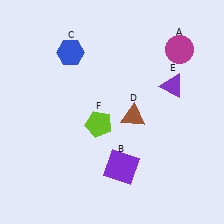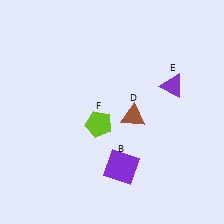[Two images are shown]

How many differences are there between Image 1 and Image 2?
There are 2 differences between the two images.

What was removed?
The magenta circle (A), the blue hexagon (C) were removed in Image 2.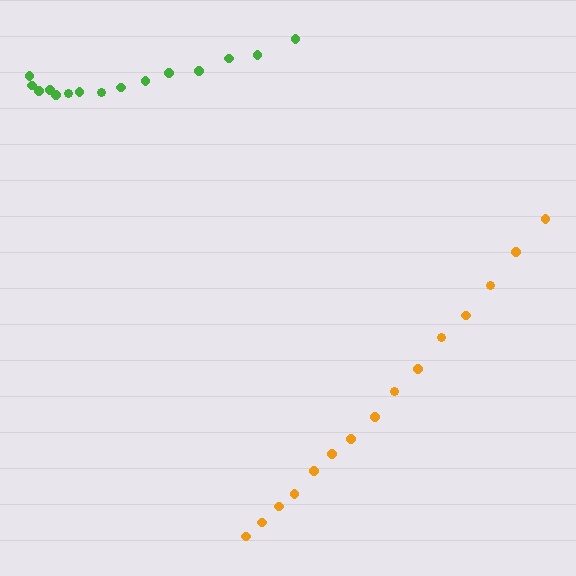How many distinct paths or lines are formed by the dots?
There are 2 distinct paths.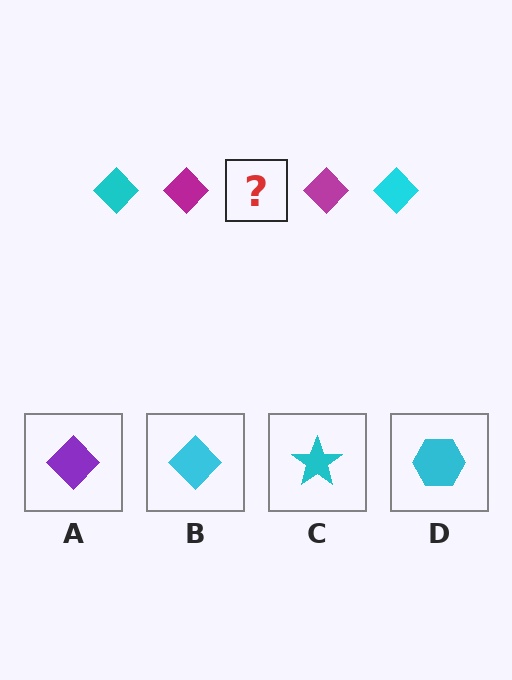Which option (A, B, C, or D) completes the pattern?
B.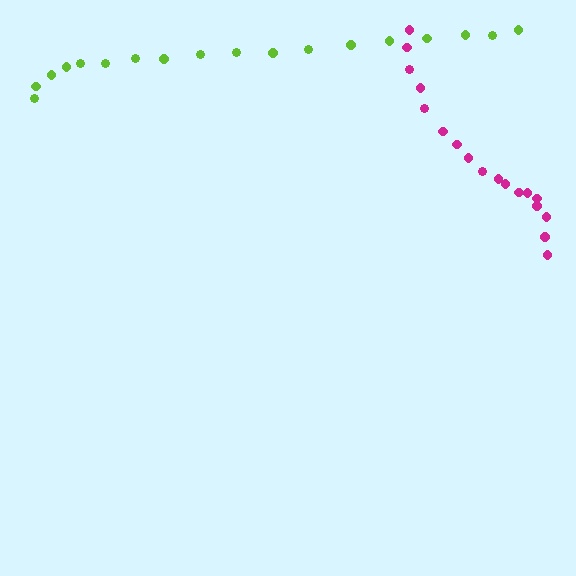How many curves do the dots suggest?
There are 2 distinct paths.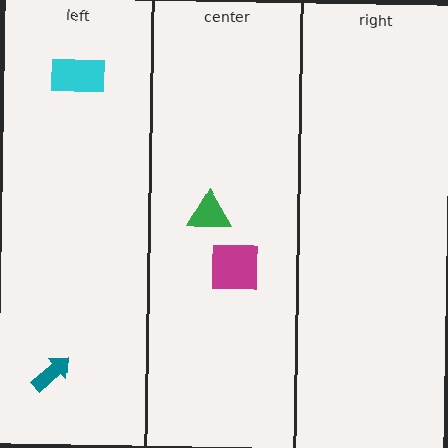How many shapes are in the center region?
2.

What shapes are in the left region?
The teal arrow, the cyan rectangle.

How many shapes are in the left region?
2.